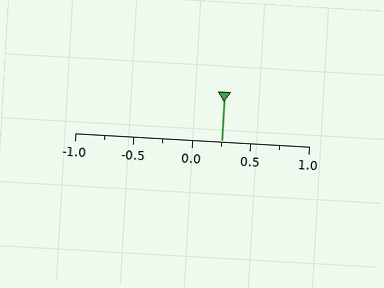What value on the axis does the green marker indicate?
The marker indicates approximately 0.25.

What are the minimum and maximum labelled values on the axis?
The axis runs from -1.0 to 1.0.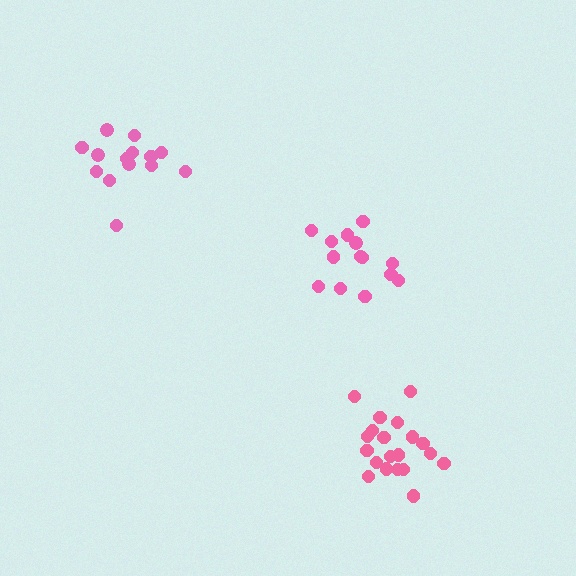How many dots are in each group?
Group 1: 14 dots, Group 2: 14 dots, Group 3: 20 dots (48 total).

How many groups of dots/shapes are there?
There are 3 groups.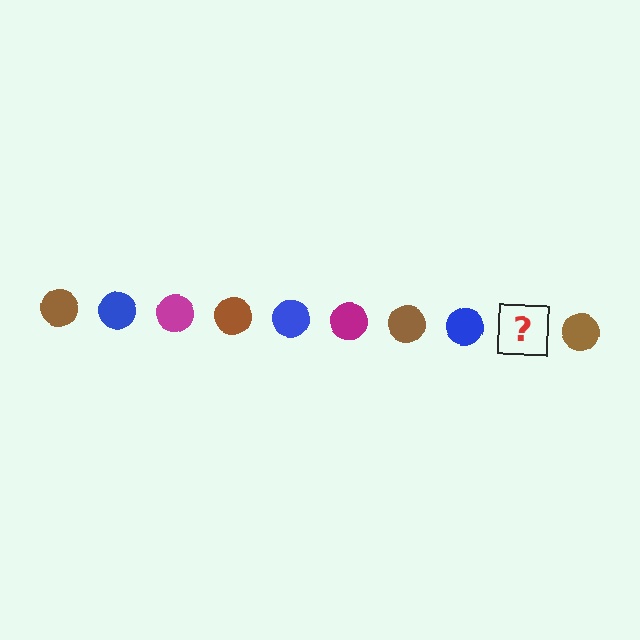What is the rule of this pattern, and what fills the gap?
The rule is that the pattern cycles through brown, blue, magenta circles. The gap should be filled with a magenta circle.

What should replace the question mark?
The question mark should be replaced with a magenta circle.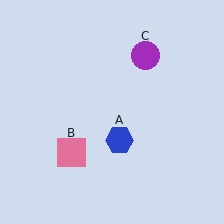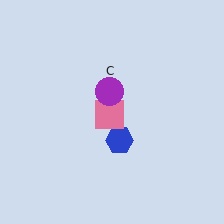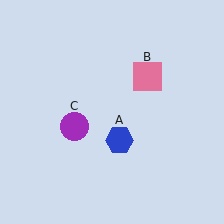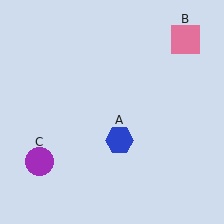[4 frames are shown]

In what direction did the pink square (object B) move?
The pink square (object B) moved up and to the right.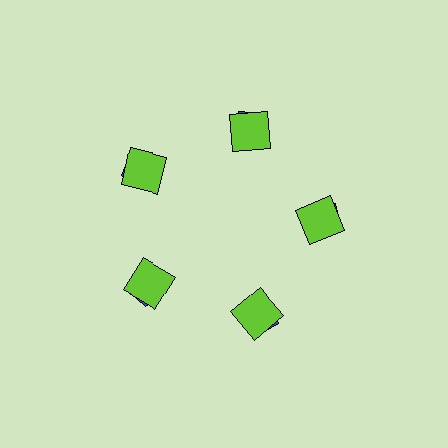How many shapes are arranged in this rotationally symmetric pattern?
There are 10 shapes, arranged in 5 groups of 2.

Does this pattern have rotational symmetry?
Yes, this pattern has 5-fold rotational symmetry. It looks the same after rotating 72 degrees around the center.